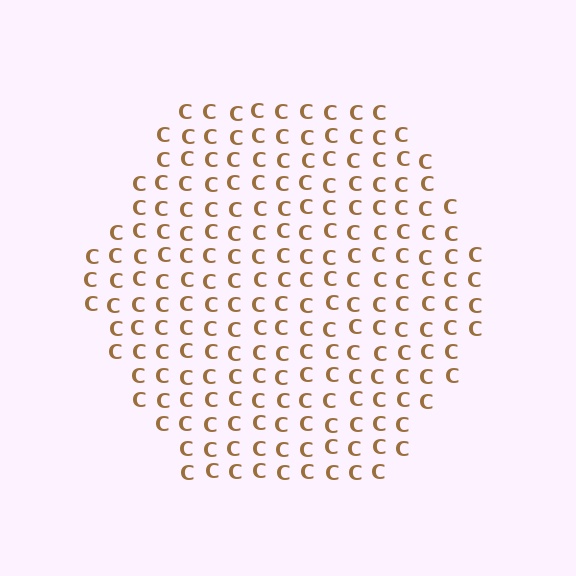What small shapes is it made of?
It is made of small letter C's.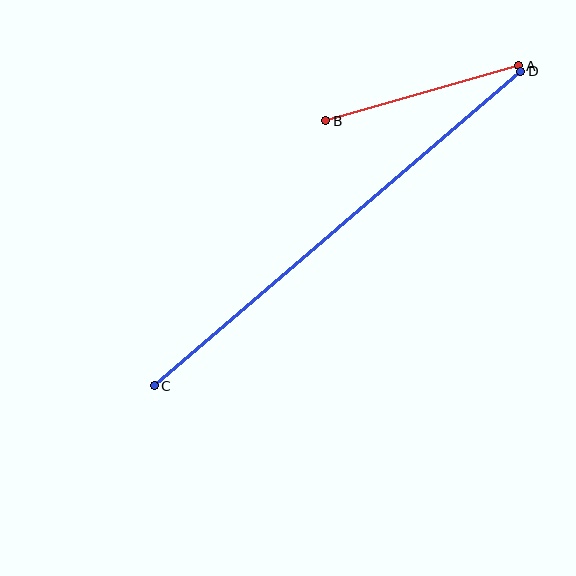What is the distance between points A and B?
The distance is approximately 201 pixels.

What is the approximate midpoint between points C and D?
The midpoint is at approximately (338, 228) pixels.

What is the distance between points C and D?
The distance is approximately 483 pixels.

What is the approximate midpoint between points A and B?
The midpoint is at approximately (422, 93) pixels.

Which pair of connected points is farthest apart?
Points C and D are farthest apart.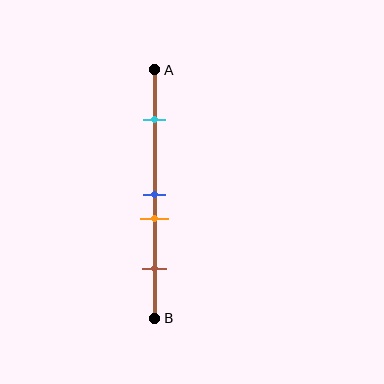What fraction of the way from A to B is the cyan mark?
The cyan mark is approximately 20% (0.2) of the way from A to B.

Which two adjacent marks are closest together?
The blue and orange marks are the closest adjacent pair.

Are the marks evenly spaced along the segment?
No, the marks are not evenly spaced.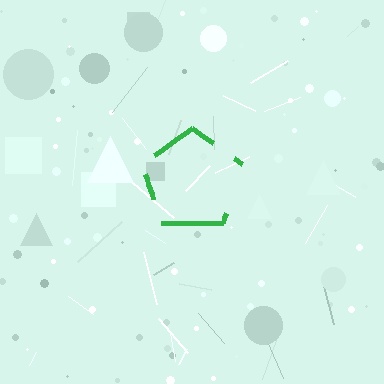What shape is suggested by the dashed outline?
The dashed outline suggests a pentagon.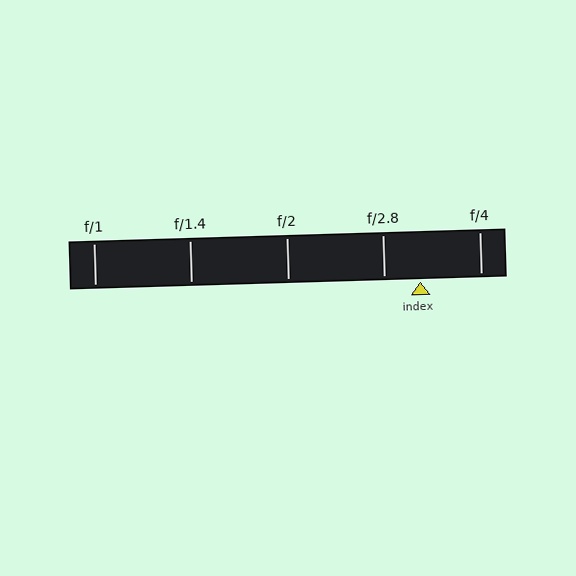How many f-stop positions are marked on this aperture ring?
There are 5 f-stop positions marked.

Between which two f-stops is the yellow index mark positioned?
The index mark is between f/2.8 and f/4.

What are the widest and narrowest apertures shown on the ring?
The widest aperture shown is f/1 and the narrowest is f/4.